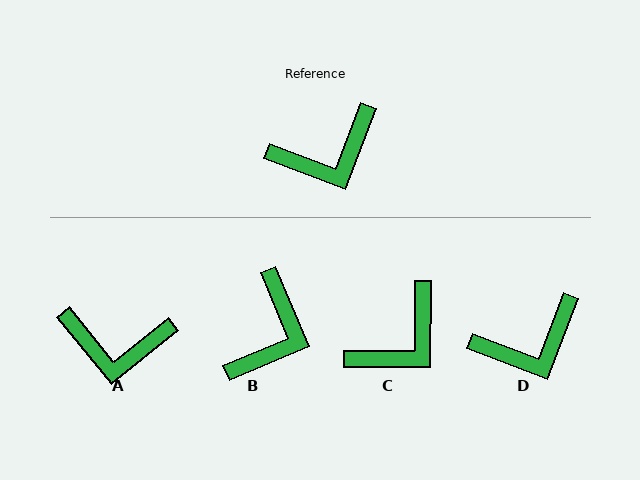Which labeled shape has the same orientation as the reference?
D.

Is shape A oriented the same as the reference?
No, it is off by about 30 degrees.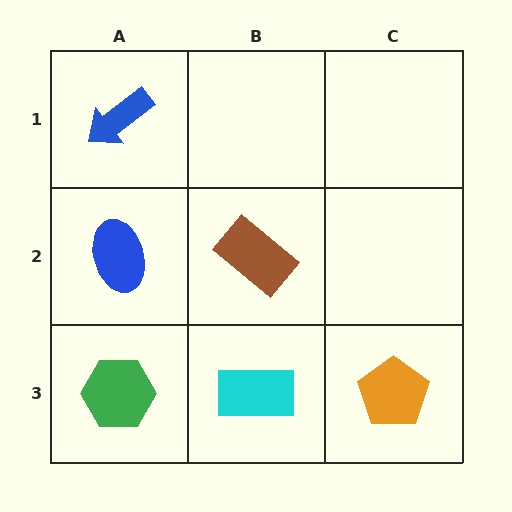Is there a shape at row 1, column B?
No, that cell is empty.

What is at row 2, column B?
A brown rectangle.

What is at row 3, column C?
An orange pentagon.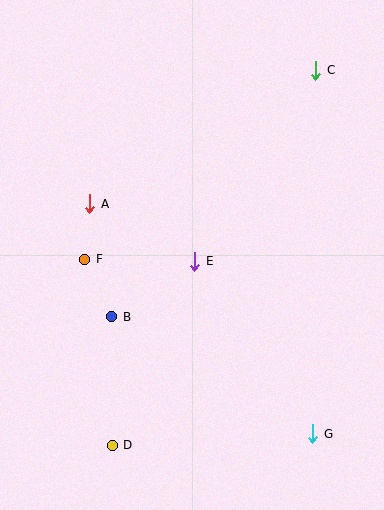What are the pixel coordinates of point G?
Point G is at (313, 434).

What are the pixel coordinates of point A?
Point A is at (90, 204).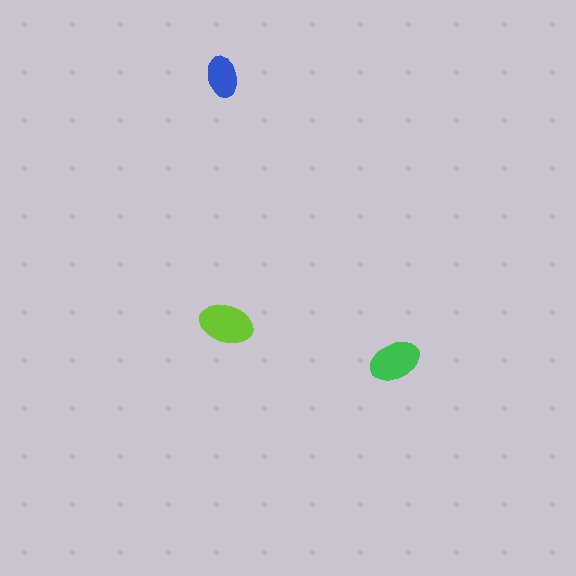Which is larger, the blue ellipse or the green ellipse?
The green one.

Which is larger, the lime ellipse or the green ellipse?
The lime one.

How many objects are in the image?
There are 3 objects in the image.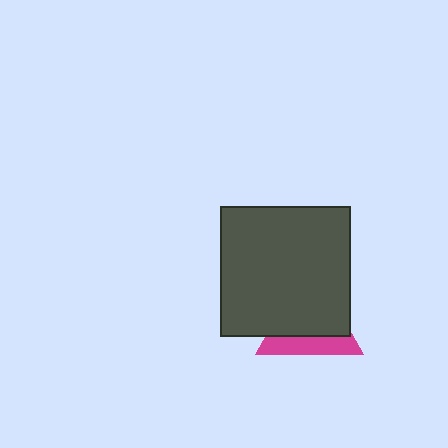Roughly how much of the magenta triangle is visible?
A small part of it is visible (roughly 34%).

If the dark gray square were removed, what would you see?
You would see the complete magenta triangle.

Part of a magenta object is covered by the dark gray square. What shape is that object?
It is a triangle.